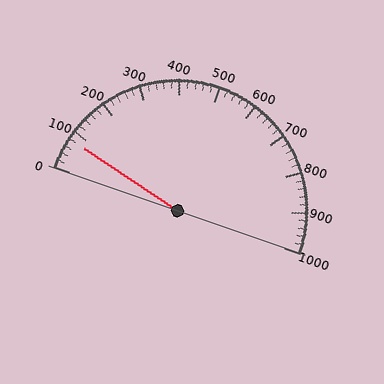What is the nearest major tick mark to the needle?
The nearest major tick mark is 100.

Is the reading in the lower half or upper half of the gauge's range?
The reading is in the lower half of the range (0 to 1000).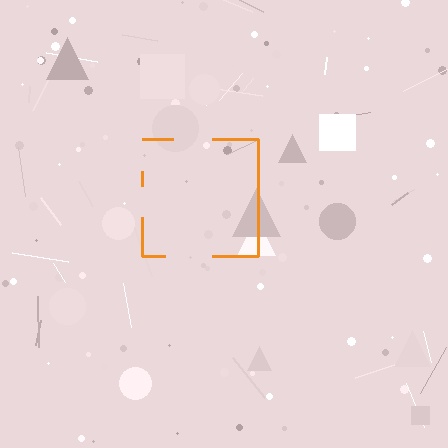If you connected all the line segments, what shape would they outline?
They would outline a square.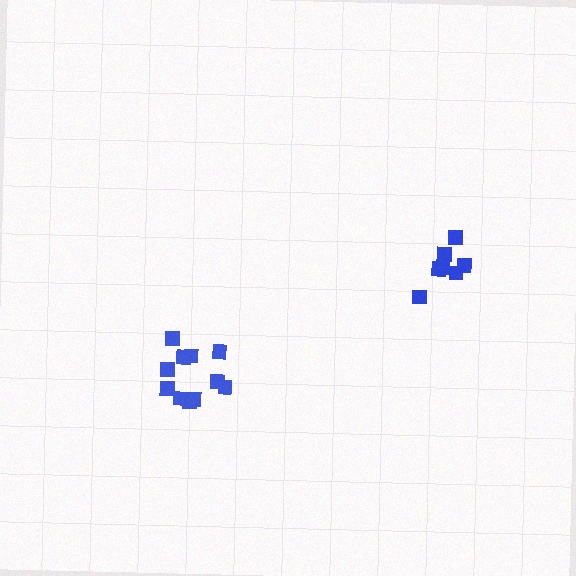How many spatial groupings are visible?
There are 2 spatial groupings.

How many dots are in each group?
Group 1: 7 dots, Group 2: 11 dots (18 total).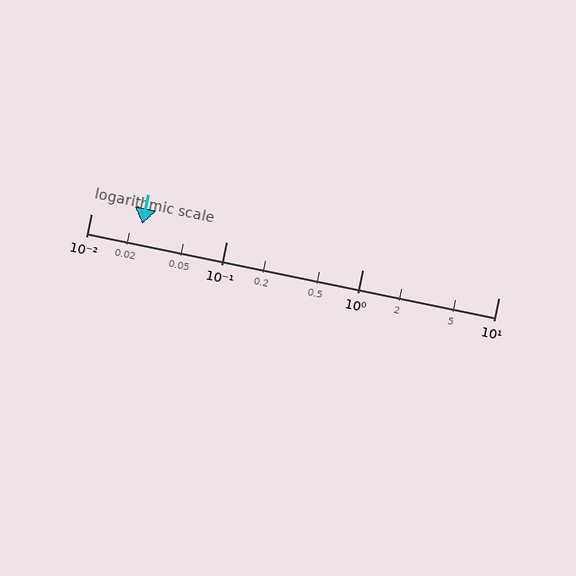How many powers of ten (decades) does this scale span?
The scale spans 3 decades, from 0.01 to 10.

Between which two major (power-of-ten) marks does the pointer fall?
The pointer is between 0.01 and 0.1.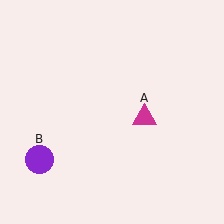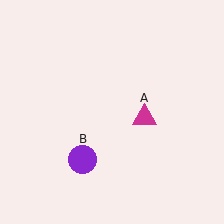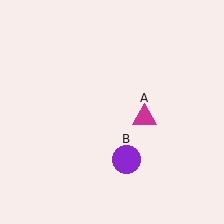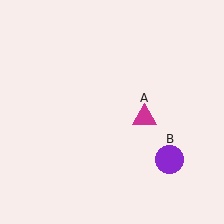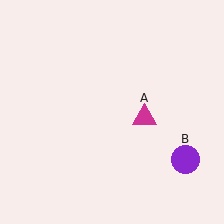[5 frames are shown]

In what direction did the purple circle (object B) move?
The purple circle (object B) moved right.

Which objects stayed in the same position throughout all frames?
Magenta triangle (object A) remained stationary.